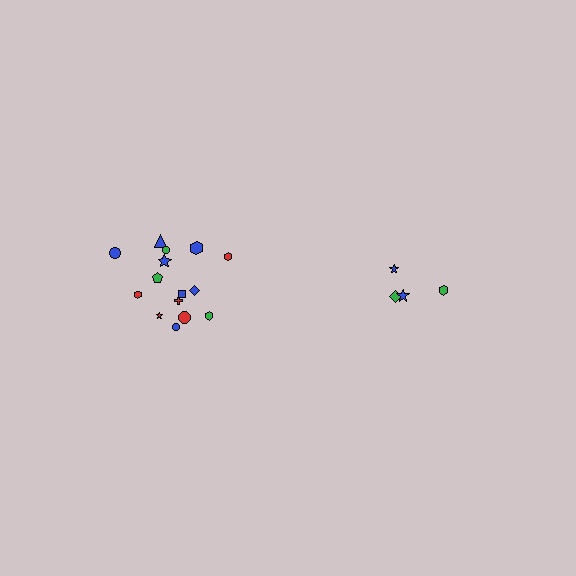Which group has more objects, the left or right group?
The left group.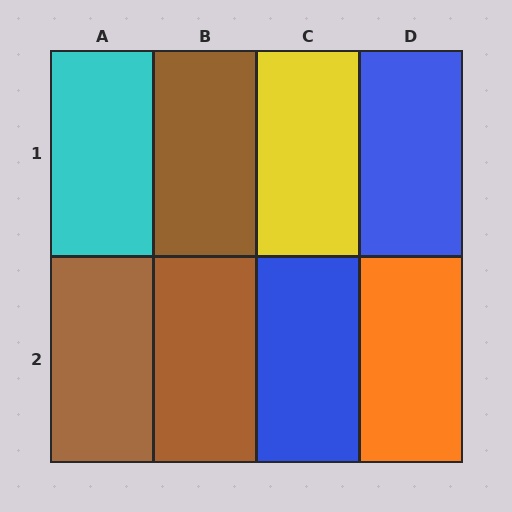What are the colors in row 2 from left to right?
Brown, brown, blue, orange.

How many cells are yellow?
1 cell is yellow.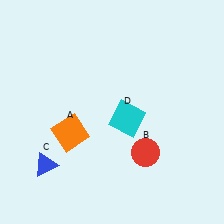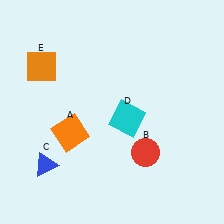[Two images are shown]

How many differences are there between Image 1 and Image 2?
There is 1 difference between the two images.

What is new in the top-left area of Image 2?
An orange square (E) was added in the top-left area of Image 2.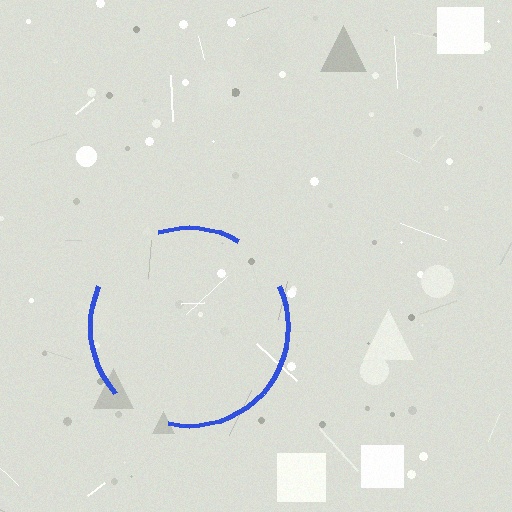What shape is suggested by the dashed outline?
The dashed outline suggests a circle.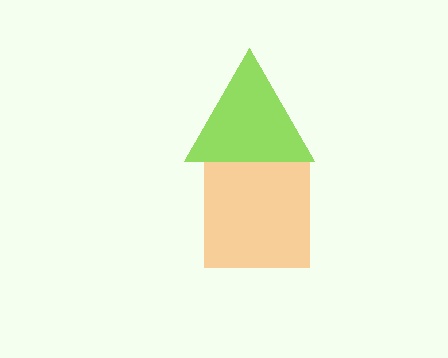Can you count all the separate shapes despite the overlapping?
Yes, there are 2 separate shapes.